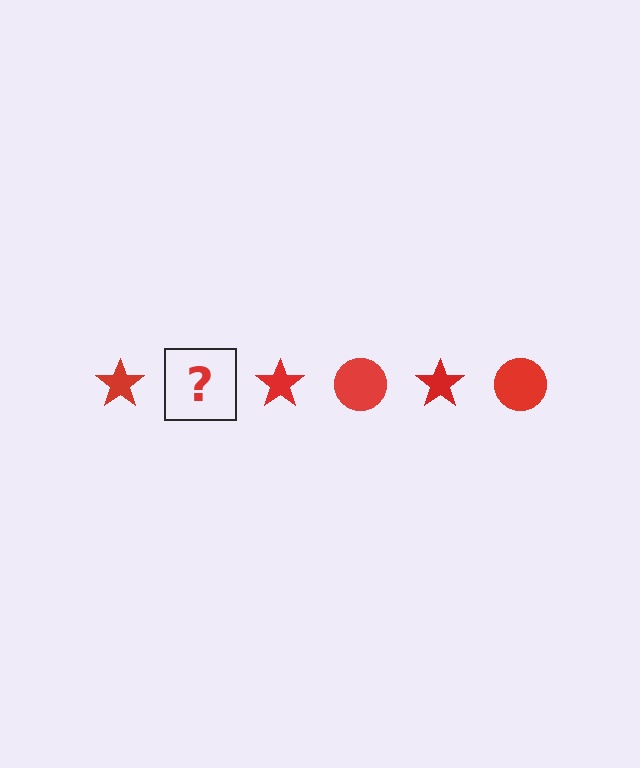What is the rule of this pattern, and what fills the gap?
The rule is that the pattern cycles through star, circle shapes in red. The gap should be filled with a red circle.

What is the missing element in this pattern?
The missing element is a red circle.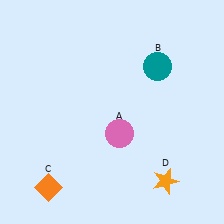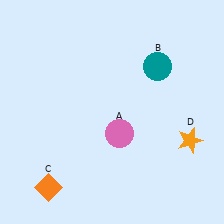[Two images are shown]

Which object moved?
The orange star (D) moved up.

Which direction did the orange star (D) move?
The orange star (D) moved up.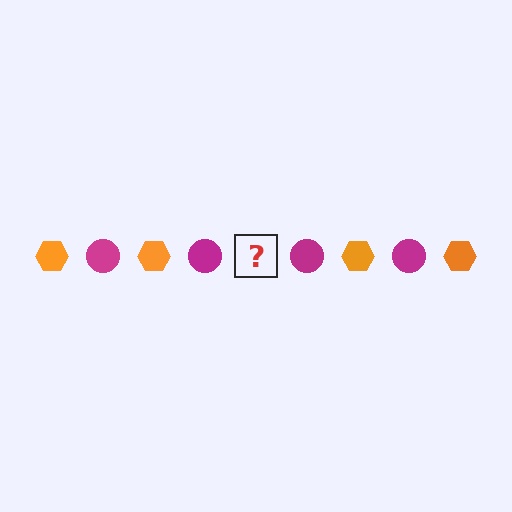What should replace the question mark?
The question mark should be replaced with an orange hexagon.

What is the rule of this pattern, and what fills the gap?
The rule is that the pattern alternates between orange hexagon and magenta circle. The gap should be filled with an orange hexagon.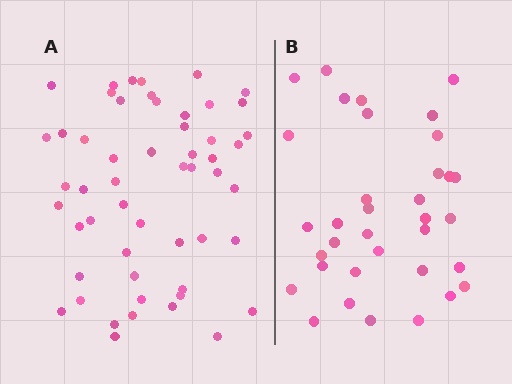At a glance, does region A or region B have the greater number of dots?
Region A (the left region) has more dots.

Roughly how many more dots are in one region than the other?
Region A has approximately 20 more dots than region B.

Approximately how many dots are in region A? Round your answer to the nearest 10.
About 50 dots. (The exact count is 53, which rounds to 50.)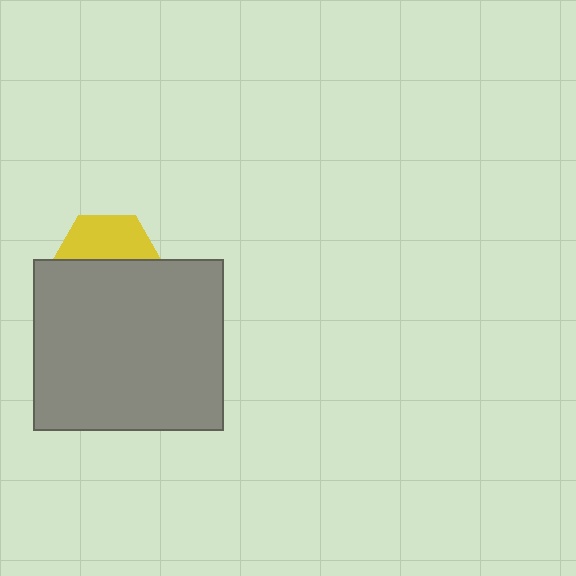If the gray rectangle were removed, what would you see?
You would see the complete yellow hexagon.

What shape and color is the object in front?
The object in front is a gray rectangle.